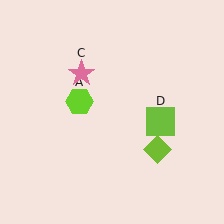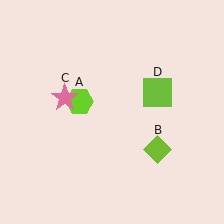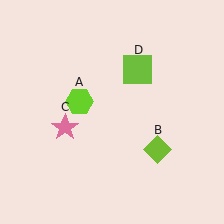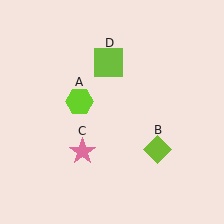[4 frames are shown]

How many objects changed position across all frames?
2 objects changed position: pink star (object C), lime square (object D).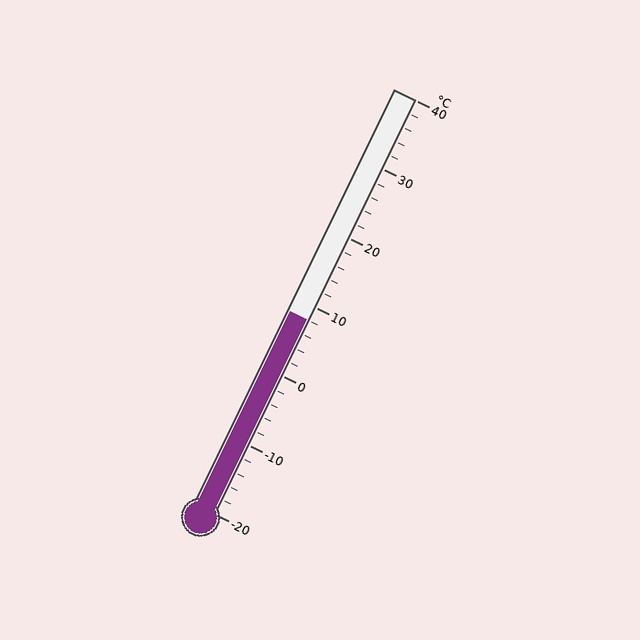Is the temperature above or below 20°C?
The temperature is below 20°C.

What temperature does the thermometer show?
The thermometer shows approximately 8°C.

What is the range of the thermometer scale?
The thermometer scale ranges from -20°C to 40°C.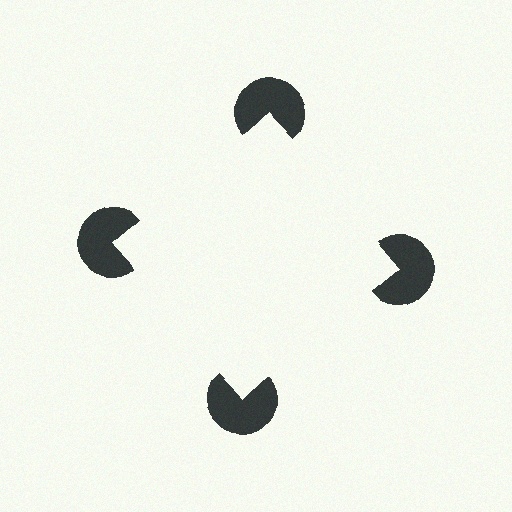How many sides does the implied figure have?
4 sides.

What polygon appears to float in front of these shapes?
An illusory square — its edges are inferred from the aligned wedge cuts in the pac-man discs, not physically drawn.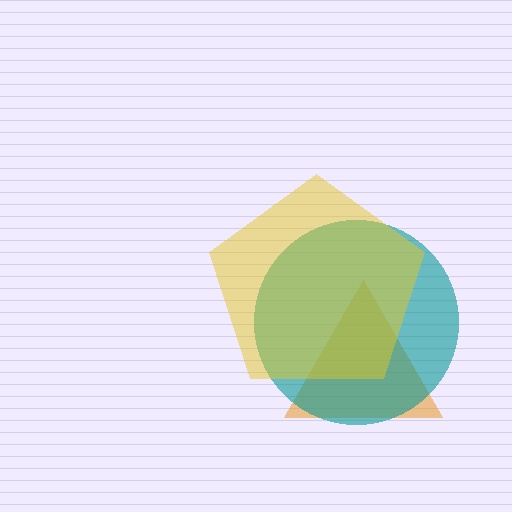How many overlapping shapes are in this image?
There are 3 overlapping shapes in the image.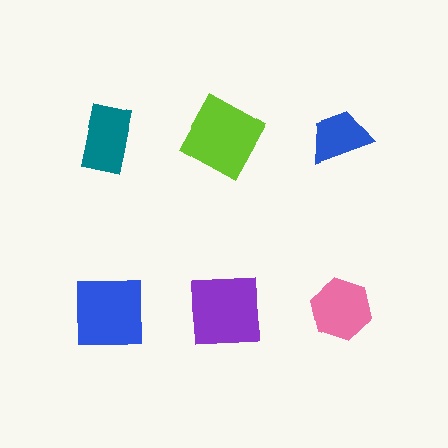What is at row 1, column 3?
A blue trapezoid.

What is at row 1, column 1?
A teal rectangle.